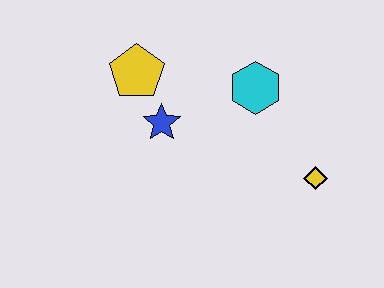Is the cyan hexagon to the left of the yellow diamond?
Yes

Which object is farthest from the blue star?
The yellow diamond is farthest from the blue star.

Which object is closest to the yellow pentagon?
The blue star is closest to the yellow pentagon.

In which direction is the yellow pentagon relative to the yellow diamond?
The yellow pentagon is to the left of the yellow diamond.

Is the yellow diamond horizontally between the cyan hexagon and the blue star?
No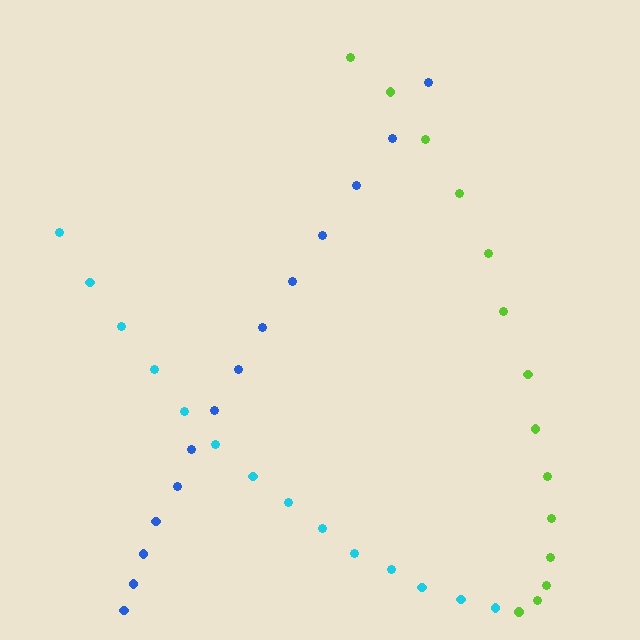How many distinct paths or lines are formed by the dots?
There are 3 distinct paths.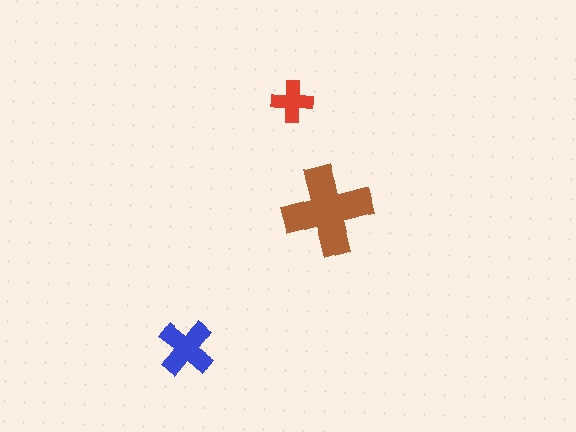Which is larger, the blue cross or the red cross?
The blue one.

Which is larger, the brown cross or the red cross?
The brown one.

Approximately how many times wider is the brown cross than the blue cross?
About 1.5 times wider.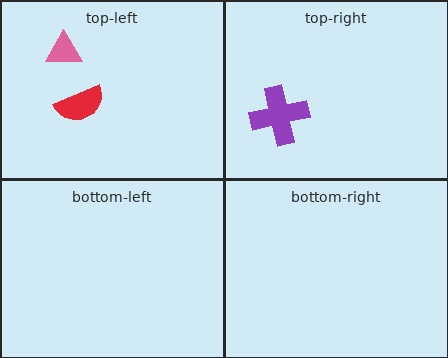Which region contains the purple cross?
The top-right region.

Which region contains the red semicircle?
The top-left region.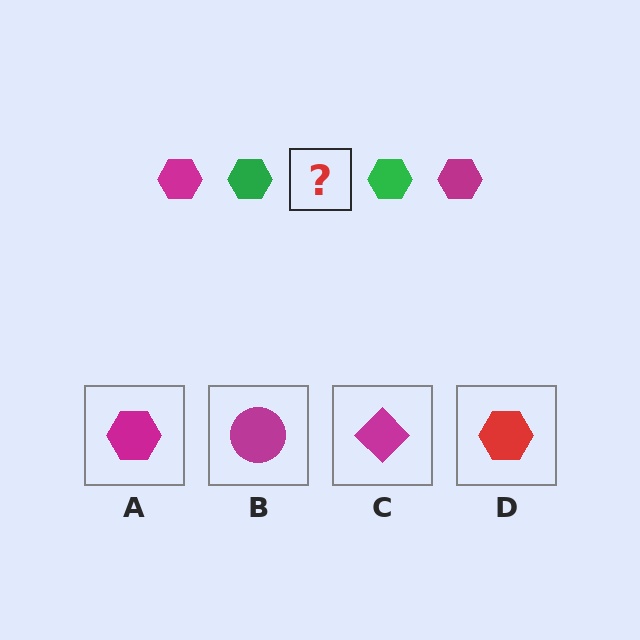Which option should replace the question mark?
Option A.